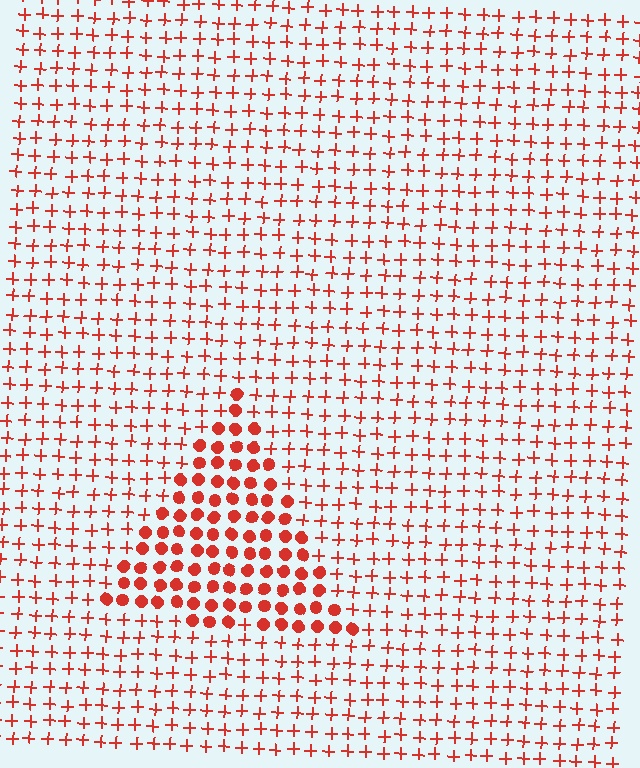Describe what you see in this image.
The image is filled with small red elements arranged in a uniform grid. A triangle-shaped region contains circles, while the surrounding area contains plus signs. The boundary is defined purely by the change in element shape.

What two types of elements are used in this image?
The image uses circles inside the triangle region and plus signs outside it.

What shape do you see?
I see a triangle.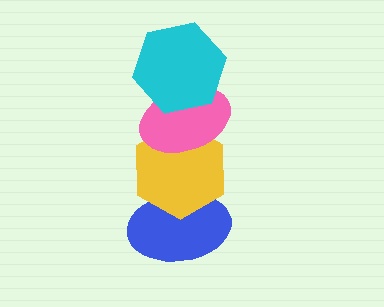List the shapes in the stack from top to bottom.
From top to bottom: the cyan hexagon, the pink ellipse, the yellow hexagon, the blue ellipse.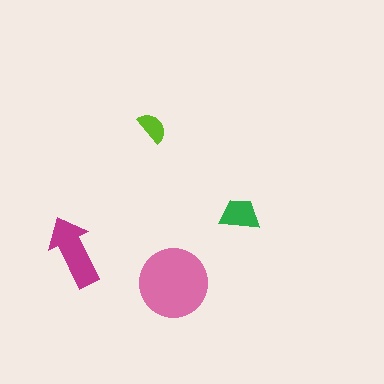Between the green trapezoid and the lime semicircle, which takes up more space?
The green trapezoid.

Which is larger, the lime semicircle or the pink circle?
The pink circle.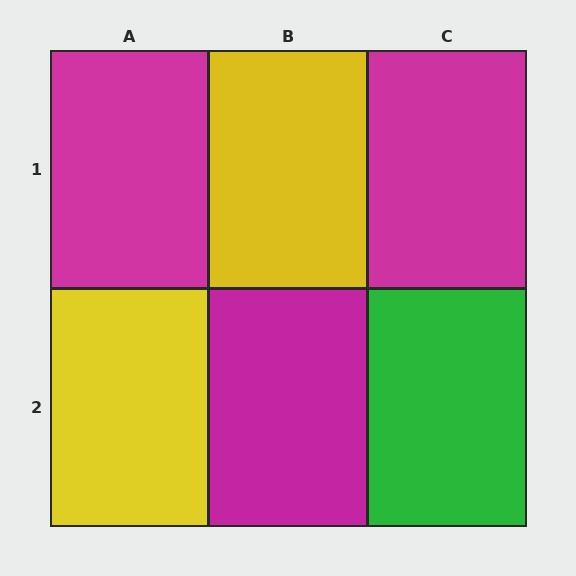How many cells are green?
1 cell is green.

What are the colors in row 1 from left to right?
Magenta, yellow, magenta.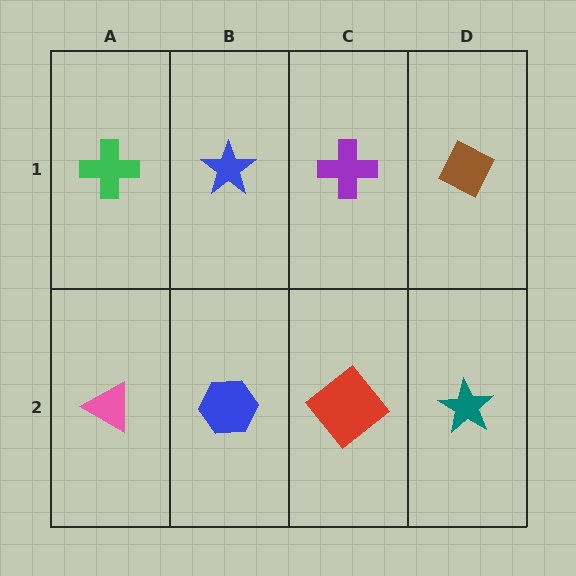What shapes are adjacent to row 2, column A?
A green cross (row 1, column A), a blue hexagon (row 2, column B).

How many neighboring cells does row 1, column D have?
2.